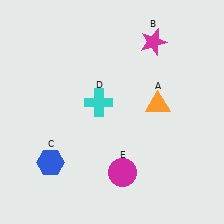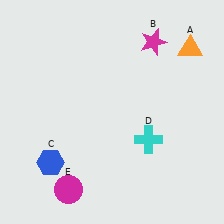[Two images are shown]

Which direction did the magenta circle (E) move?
The magenta circle (E) moved left.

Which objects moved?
The objects that moved are: the orange triangle (A), the cyan cross (D), the magenta circle (E).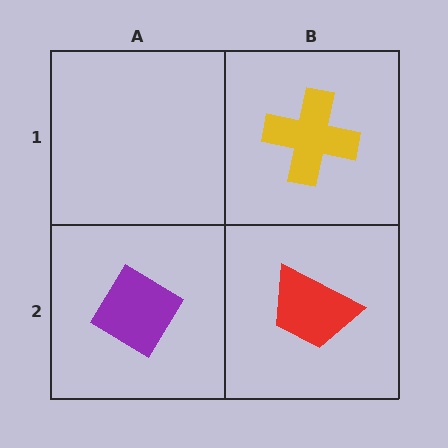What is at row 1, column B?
A yellow cross.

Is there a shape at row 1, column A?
No, that cell is empty.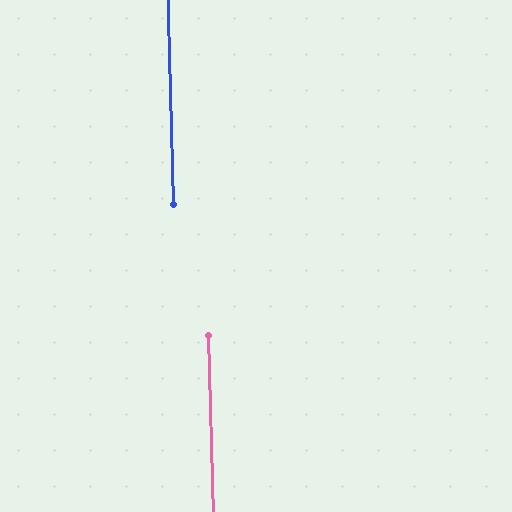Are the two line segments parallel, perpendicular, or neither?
Parallel — their directions differ by only 0.3°.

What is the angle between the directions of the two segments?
Approximately 0 degrees.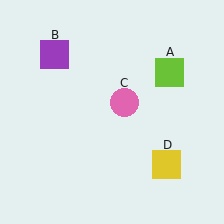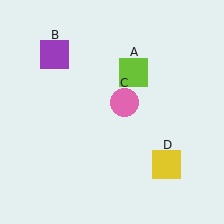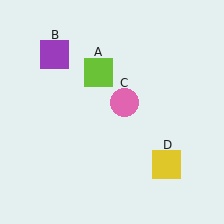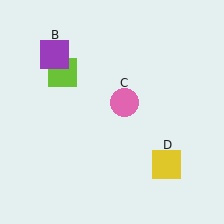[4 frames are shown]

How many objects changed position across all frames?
1 object changed position: lime square (object A).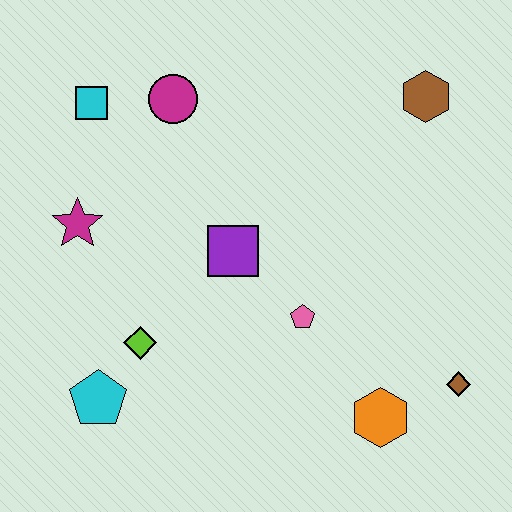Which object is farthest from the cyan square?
The brown diamond is farthest from the cyan square.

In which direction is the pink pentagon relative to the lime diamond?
The pink pentagon is to the right of the lime diamond.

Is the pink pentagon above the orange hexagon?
Yes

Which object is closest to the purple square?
The pink pentagon is closest to the purple square.